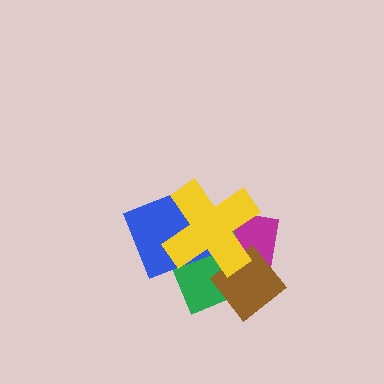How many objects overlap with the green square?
4 objects overlap with the green square.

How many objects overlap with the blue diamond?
3 objects overlap with the blue diamond.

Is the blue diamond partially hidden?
Yes, it is partially covered by another shape.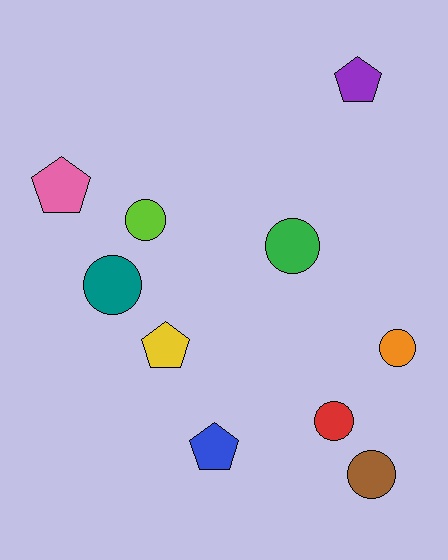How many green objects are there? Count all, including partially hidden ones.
There is 1 green object.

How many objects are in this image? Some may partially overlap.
There are 10 objects.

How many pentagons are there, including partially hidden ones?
There are 4 pentagons.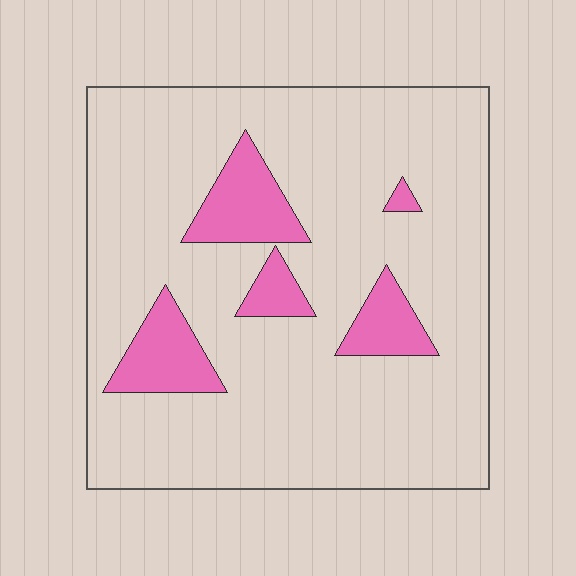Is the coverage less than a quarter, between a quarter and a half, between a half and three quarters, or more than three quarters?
Less than a quarter.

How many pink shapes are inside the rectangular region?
5.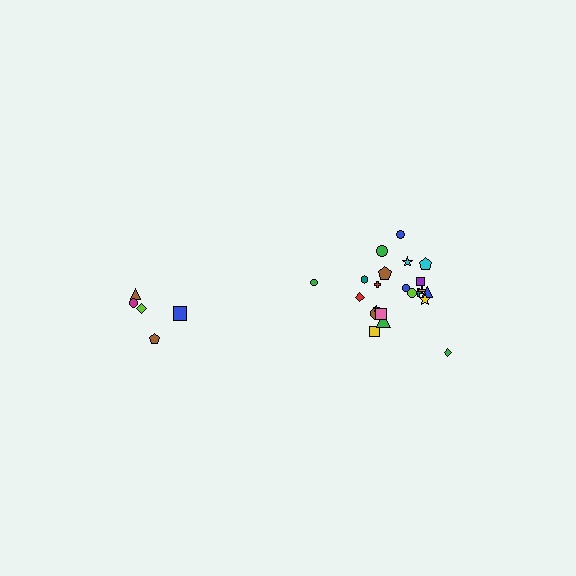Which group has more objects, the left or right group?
The right group.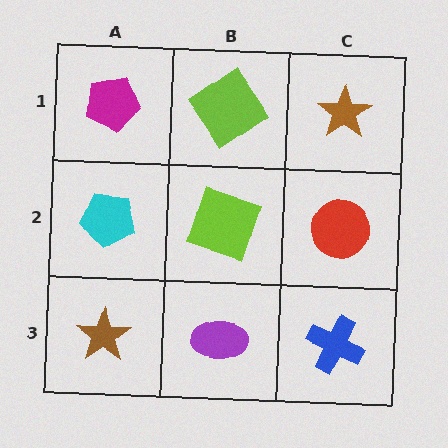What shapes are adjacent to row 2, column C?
A brown star (row 1, column C), a blue cross (row 3, column C), a lime square (row 2, column B).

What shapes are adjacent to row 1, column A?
A cyan pentagon (row 2, column A), a lime diamond (row 1, column B).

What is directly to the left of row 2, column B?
A cyan pentagon.